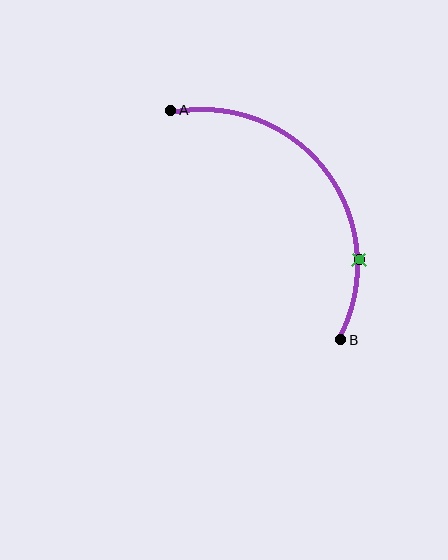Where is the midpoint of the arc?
The arc midpoint is the point on the curve farthest from the straight line joining A and B. It sits above and to the right of that line.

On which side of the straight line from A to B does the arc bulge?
The arc bulges above and to the right of the straight line connecting A and B.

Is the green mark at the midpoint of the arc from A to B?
No. The green mark lies on the arc but is closer to endpoint B. The arc midpoint would be at the point on the curve equidistant along the arc from both A and B.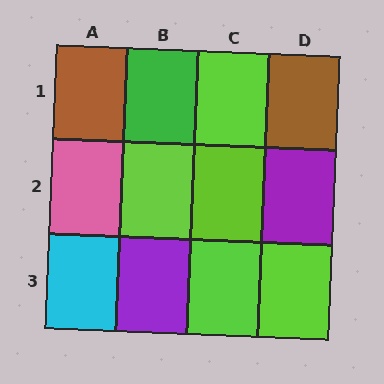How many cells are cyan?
1 cell is cyan.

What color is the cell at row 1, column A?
Brown.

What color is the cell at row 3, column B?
Purple.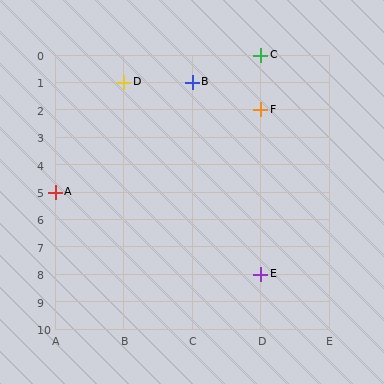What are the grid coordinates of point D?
Point D is at grid coordinates (B, 1).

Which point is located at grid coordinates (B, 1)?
Point D is at (B, 1).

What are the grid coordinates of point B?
Point B is at grid coordinates (C, 1).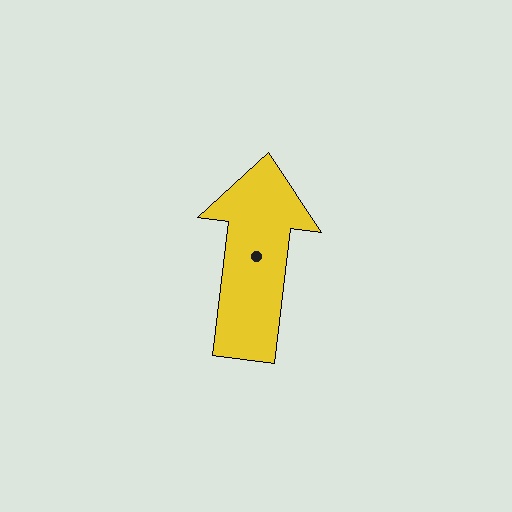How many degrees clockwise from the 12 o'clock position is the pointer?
Approximately 7 degrees.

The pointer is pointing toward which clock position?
Roughly 12 o'clock.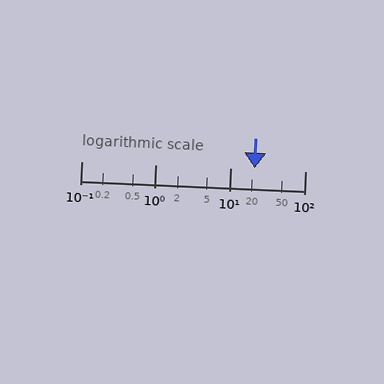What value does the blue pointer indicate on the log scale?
The pointer indicates approximately 21.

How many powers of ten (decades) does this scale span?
The scale spans 3 decades, from 0.1 to 100.